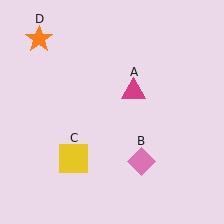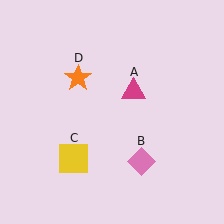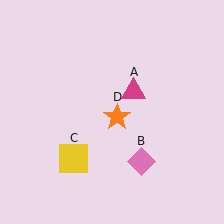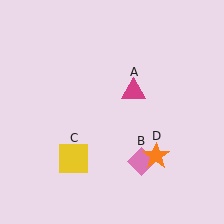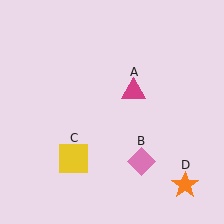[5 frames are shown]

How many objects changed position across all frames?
1 object changed position: orange star (object D).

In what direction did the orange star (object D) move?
The orange star (object D) moved down and to the right.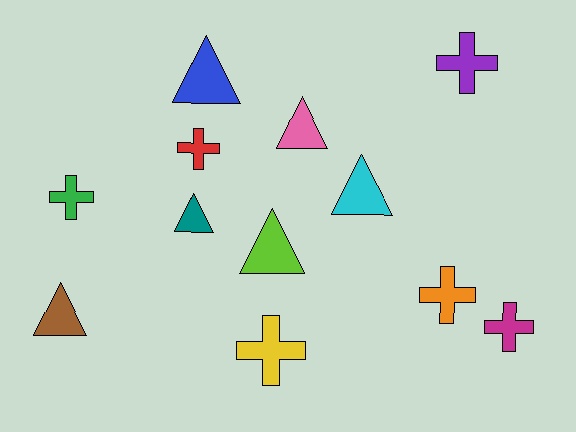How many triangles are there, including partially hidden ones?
There are 6 triangles.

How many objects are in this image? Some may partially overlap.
There are 12 objects.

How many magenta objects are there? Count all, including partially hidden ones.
There is 1 magenta object.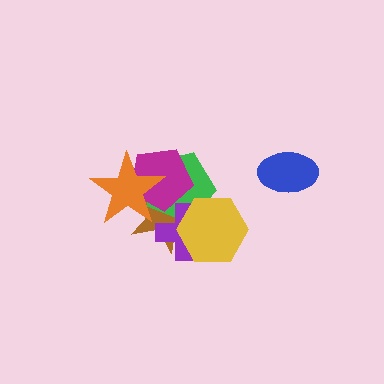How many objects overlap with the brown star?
5 objects overlap with the brown star.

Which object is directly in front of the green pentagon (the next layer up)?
The magenta pentagon is directly in front of the green pentagon.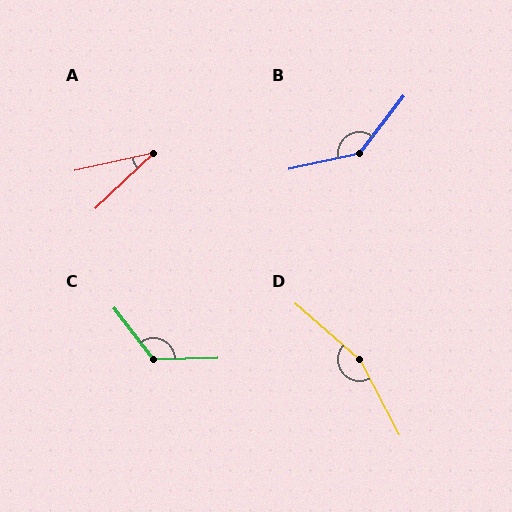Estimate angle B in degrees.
Approximately 140 degrees.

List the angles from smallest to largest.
A (31°), C (126°), B (140°), D (159°).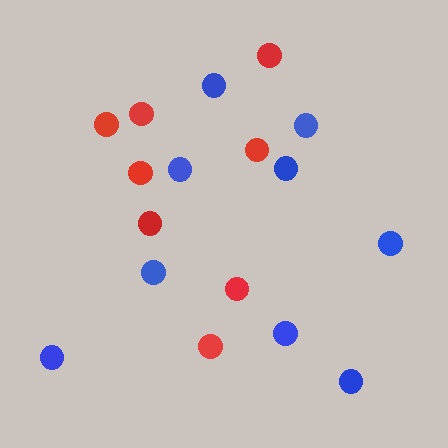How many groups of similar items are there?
There are 2 groups: one group of red circles (8) and one group of blue circles (9).